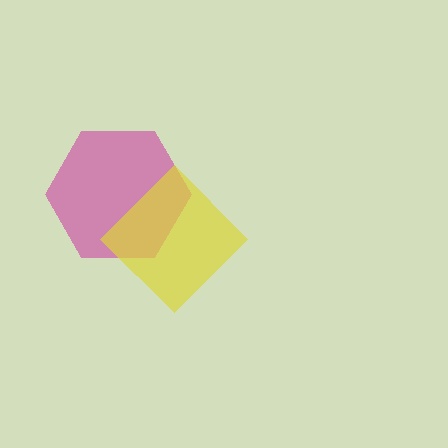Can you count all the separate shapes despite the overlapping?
Yes, there are 2 separate shapes.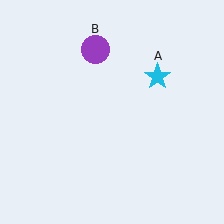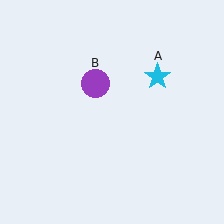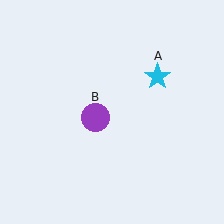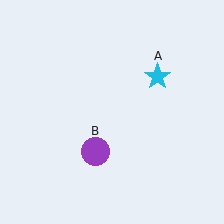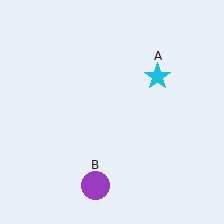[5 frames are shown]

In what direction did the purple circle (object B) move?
The purple circle (object B) moved down.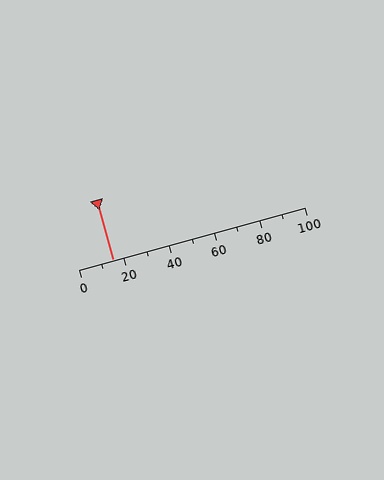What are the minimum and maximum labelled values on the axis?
The axis runs from 0 to 100.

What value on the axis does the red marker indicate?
The marker indicates approximately 15.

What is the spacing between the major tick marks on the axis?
The major ticks are spaced 20 apart.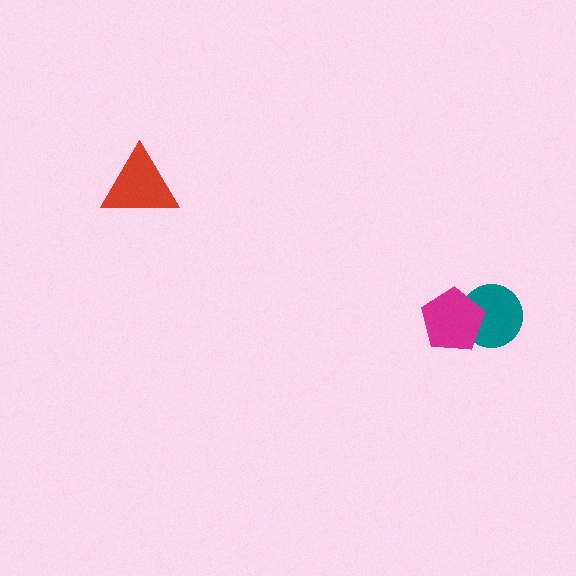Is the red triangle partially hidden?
No, no other shape covers it.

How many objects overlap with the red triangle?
0 objects overlap with the red triangle.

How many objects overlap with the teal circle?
1 object overlaps with the teal circle.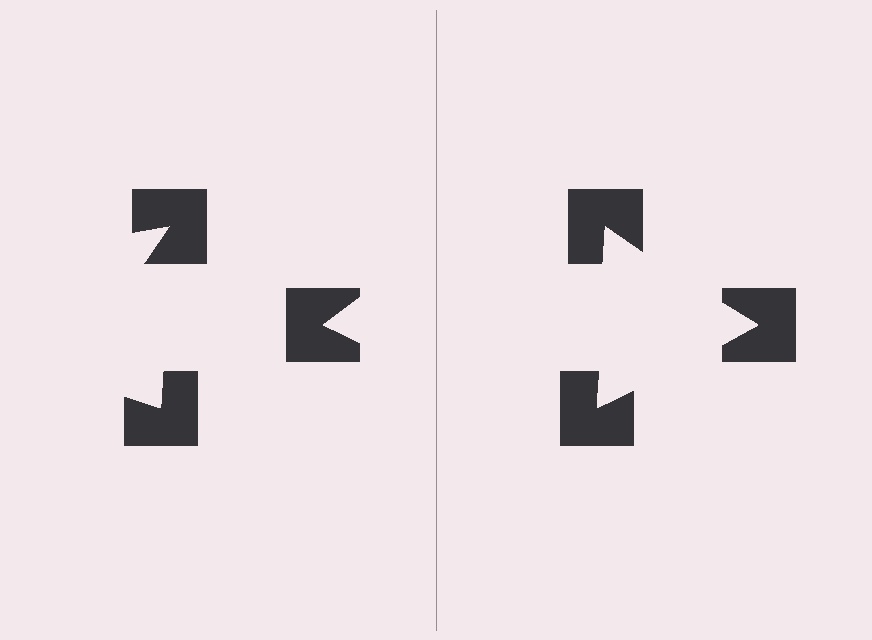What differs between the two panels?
The notched squares are positioned identically on both sides; only the wedge orientations differ. On the right they align to a triangle; on the left they are misaligned.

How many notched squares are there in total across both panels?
6 — 3 on each side.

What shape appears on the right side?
An illusory triangle.